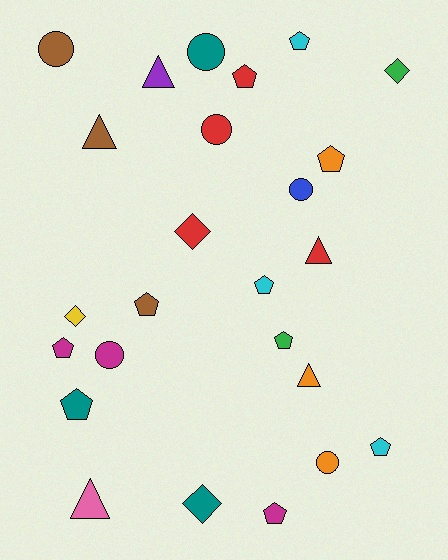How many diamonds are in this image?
There are 4 diamonds.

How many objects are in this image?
There are 25 objects.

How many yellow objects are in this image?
There is 1 yellow object.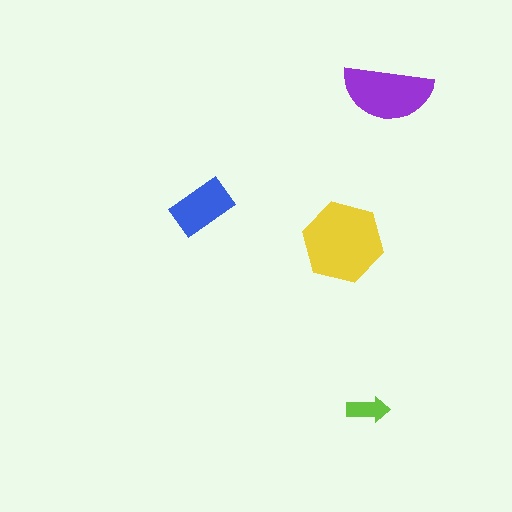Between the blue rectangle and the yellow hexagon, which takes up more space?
The yellow hexagon.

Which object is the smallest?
The lime arrow.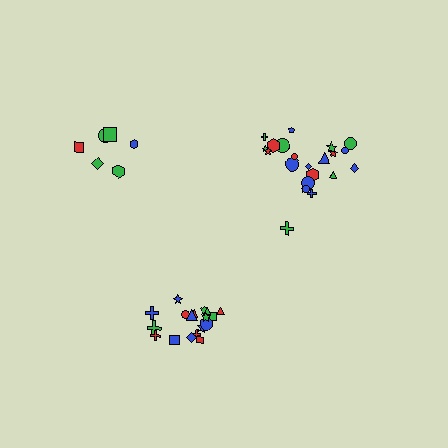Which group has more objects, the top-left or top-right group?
The top-right group.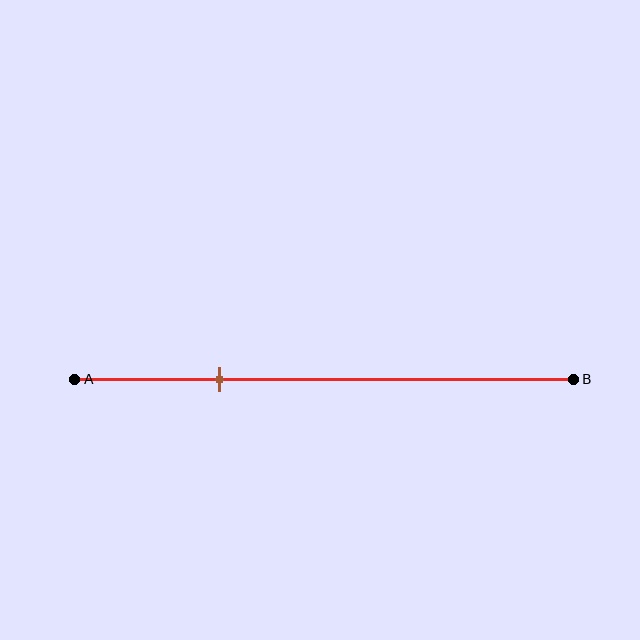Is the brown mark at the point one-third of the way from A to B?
No, the mark is at about 30% from A, not at the 33% one-third point.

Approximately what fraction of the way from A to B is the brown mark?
The brown mark is approximately 30% of the way from A to B.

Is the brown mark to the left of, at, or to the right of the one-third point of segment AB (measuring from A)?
The brown mark is to the left of the one-third point of segment AB.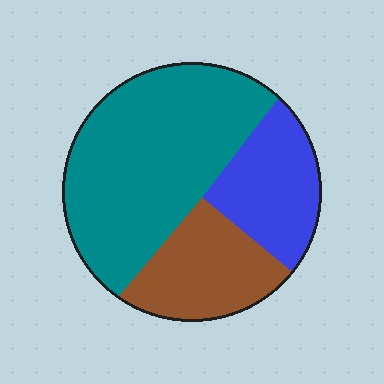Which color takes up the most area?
Teal, at roughly 55%.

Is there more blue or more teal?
Teal.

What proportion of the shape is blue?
Blue covers around 20% of the shape.